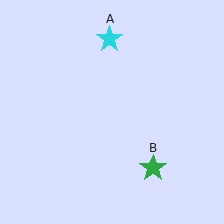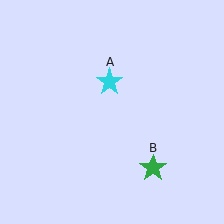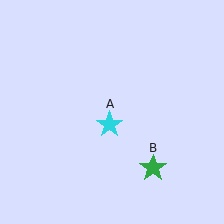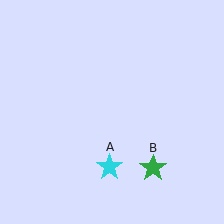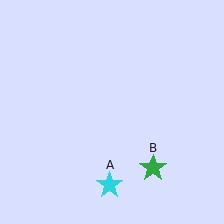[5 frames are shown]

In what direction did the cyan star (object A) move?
The cyan star (object A) moved down.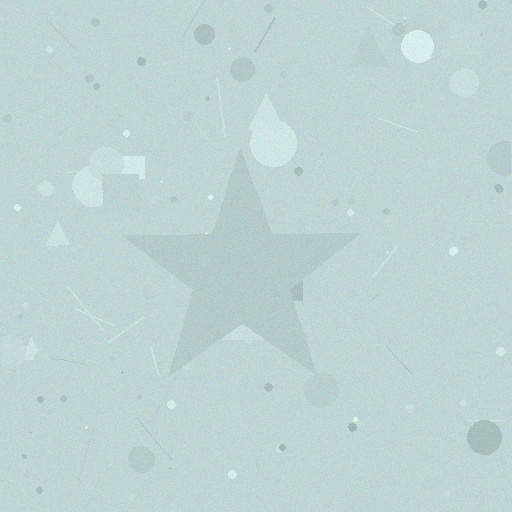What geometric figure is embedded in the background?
A star is embedded in the background.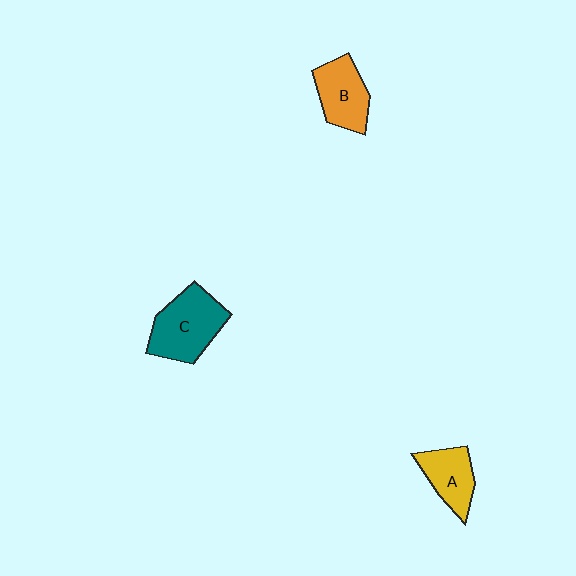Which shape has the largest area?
Shape C (teal).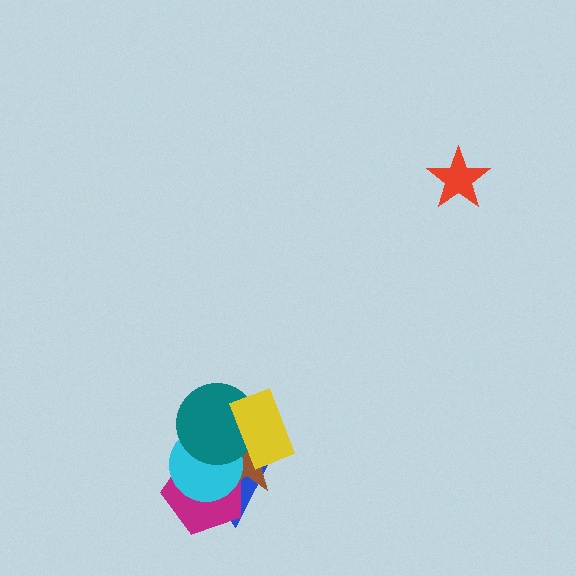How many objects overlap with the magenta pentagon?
4 objects overlap with the magenta pentagon.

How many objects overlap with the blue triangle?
5 objects overlap with the blue triangle.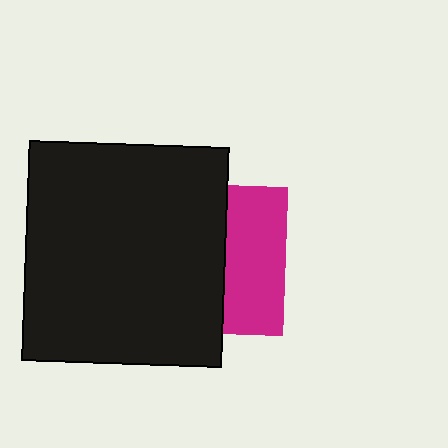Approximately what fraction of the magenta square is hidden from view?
Roughly 60% of the magenta square is hidden behind the black rectangle.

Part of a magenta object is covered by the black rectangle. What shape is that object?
It is a square.